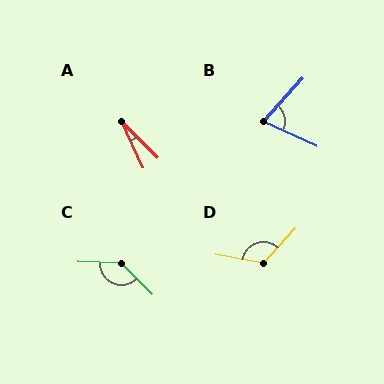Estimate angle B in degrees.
Approximately 72 degrees.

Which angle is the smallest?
A, at approximately 21 degrees.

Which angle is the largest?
C, at approximately 137 degrees.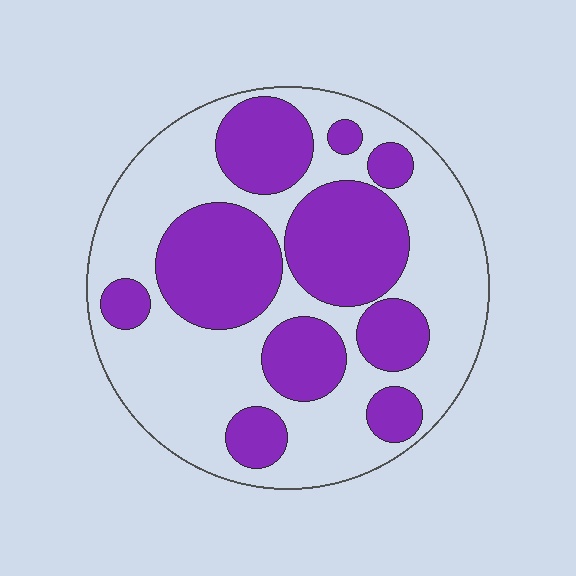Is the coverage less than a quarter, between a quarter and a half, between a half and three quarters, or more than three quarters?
Between a quarter and a half.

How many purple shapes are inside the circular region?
10.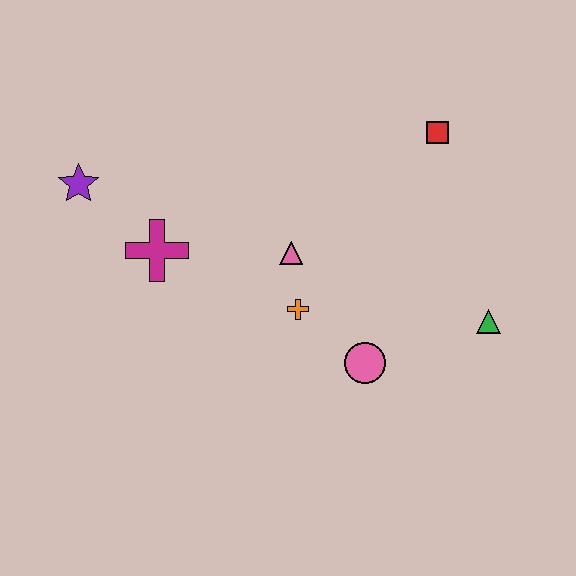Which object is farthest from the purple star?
The green triangle is farthest from the purple star.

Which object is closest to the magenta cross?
The purple star is closest to the magenta cross.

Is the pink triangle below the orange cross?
No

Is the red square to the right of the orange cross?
Yes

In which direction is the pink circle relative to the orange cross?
The pink circle is to the right of the orange cross.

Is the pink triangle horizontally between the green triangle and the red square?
No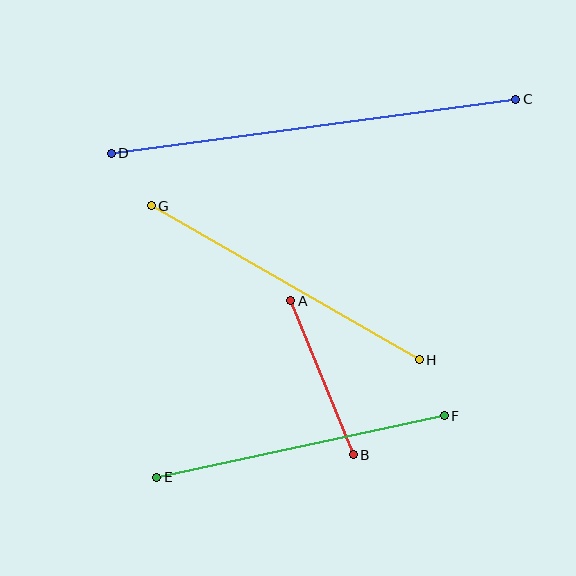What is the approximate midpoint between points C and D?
The midpoint is at approximately (313, 126) pixels.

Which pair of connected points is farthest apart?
Points C and D are farthest apart.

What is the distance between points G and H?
The distance is approximately 309 pixels.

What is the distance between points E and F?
The distance is approximately 294 pixels.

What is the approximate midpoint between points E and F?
The midpoint is at approximately (300, 447) pixels.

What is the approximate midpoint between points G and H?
The midpoint is at approximately (285, 283) pixels.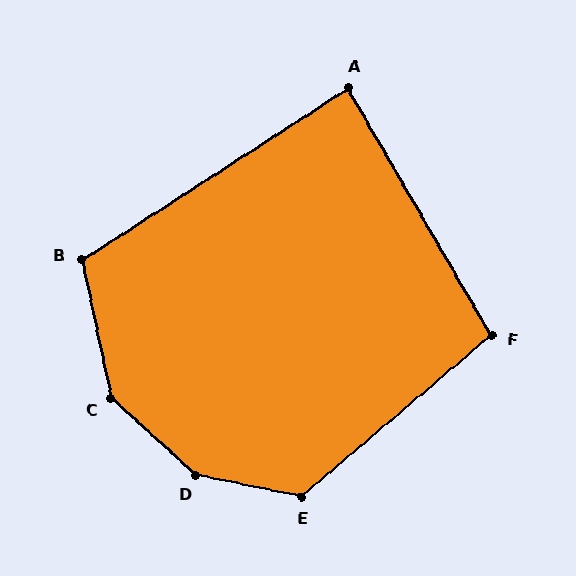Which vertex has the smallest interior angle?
A, at approximately 87 degrees.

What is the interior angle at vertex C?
Approximately 144 degrees (obtuse).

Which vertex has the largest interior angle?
D, at approximately 149 degrees.